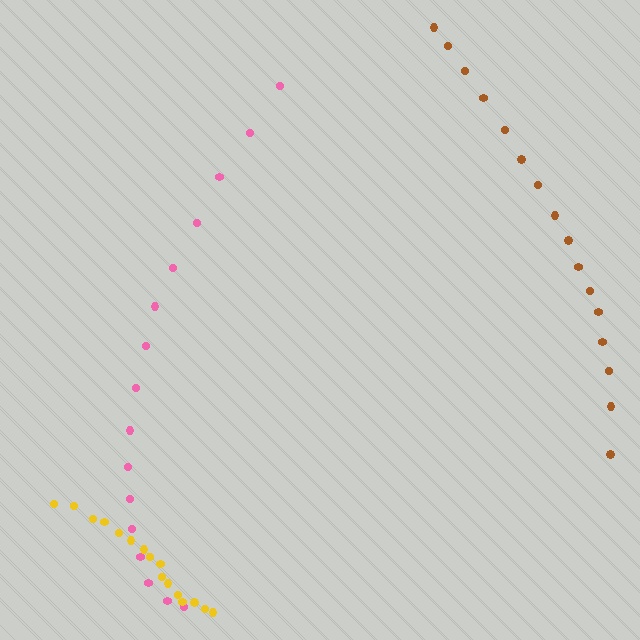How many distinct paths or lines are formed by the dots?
There are 3 distinct paths.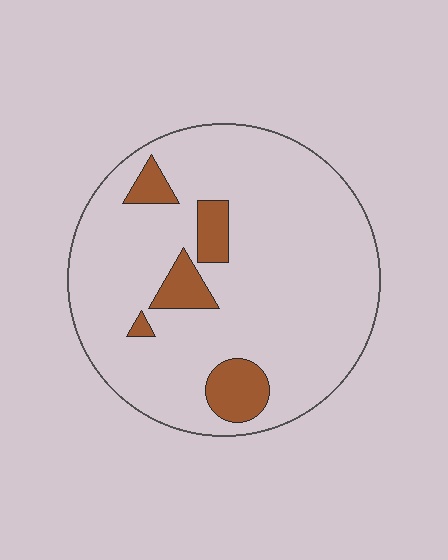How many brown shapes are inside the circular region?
5.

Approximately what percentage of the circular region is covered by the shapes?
Approximately 10%.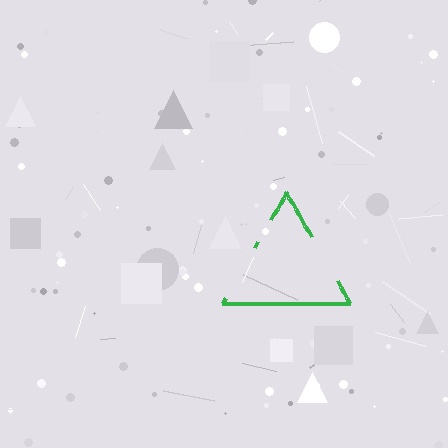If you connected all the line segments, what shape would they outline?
They would outline a triangle.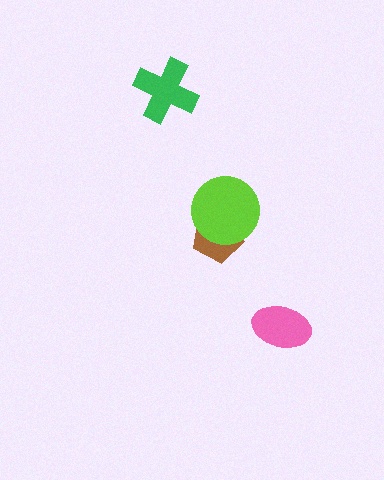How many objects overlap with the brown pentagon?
1 object overlaps with the brown pentagon.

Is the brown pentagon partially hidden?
Yes, it is partially covered by another shape.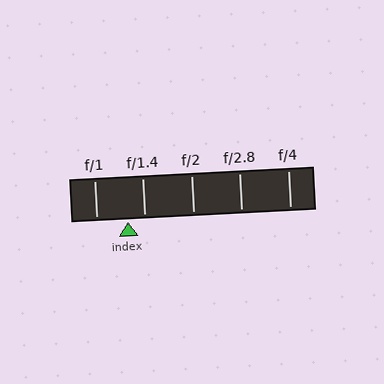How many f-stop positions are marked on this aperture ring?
There are 5 f-stop positions marked.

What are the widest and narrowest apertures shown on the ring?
The widest aperture shown is f/1 and the narrowest is f/4.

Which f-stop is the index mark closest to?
The index mark is closest to f/1.4.